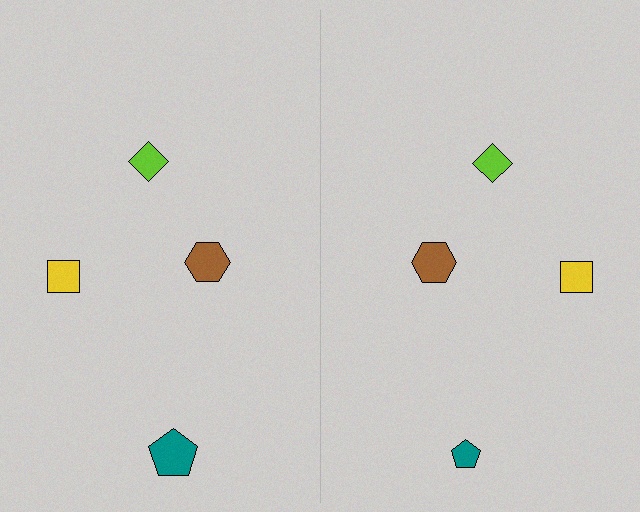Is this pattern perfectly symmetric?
No, the pattern is not perfectly symmetric. The teal pentagon on the right side has a different size than its mirror counterpart.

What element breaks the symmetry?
The teal pentagon on the right side has a different size than its mirror counterpart.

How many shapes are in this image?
There are 8 shapes in this image.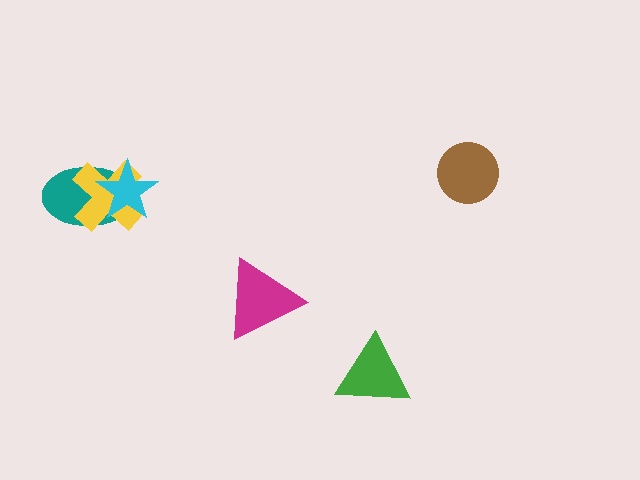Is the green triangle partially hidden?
No, no other shape covers it.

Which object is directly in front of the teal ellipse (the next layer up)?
The yellow cross is directly in front of the teal ellipse.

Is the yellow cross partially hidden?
Yes, it is partially covered by another shape.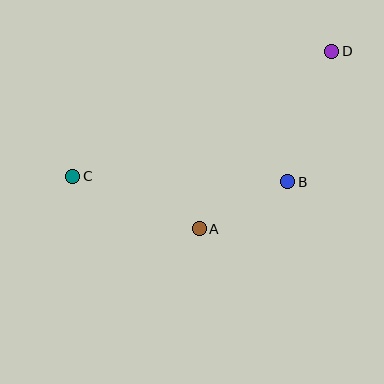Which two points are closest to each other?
Points A and B are closest to each other.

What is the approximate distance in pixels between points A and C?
The distance between A and C is approximately 137 pixels.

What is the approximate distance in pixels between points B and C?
The distance between B and C is approximately 215 pixels.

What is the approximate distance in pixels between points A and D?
The distance between A and D is approximately 222 pixels.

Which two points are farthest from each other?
Points C and D are farthest from each other.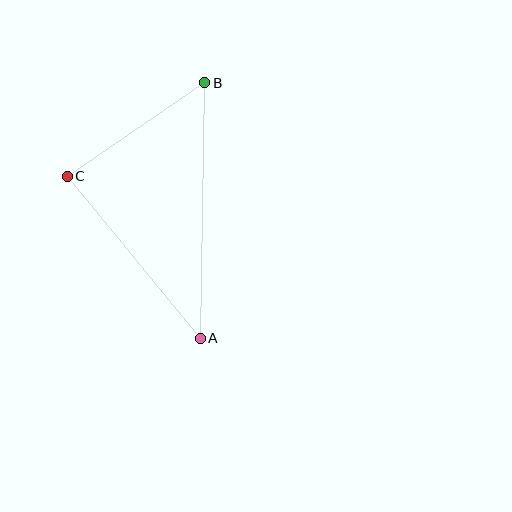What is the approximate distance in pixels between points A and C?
The distance between A and C is approximately 209 pixels.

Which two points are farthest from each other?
Points A and B are farthest from each other.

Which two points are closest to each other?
Points B and C are closest to each other.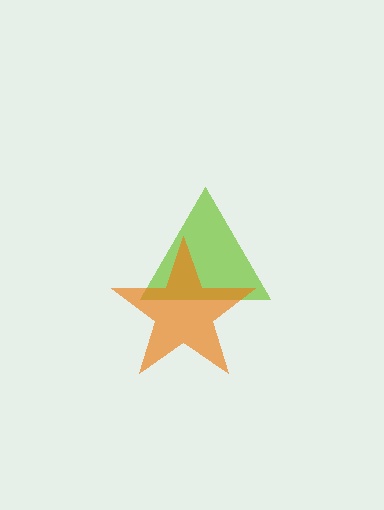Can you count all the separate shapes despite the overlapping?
Yes, there are 2 separate shapes.